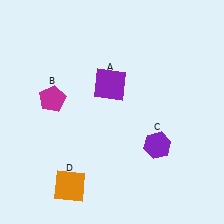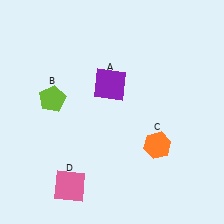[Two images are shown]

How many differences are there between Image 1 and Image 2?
There are 3 differences between the two images.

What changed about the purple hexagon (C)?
In Image 1, C is purple. In Image 2, it changed to orange.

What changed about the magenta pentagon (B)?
In Image 1, B is magenta. In Image 2, it changed to lime.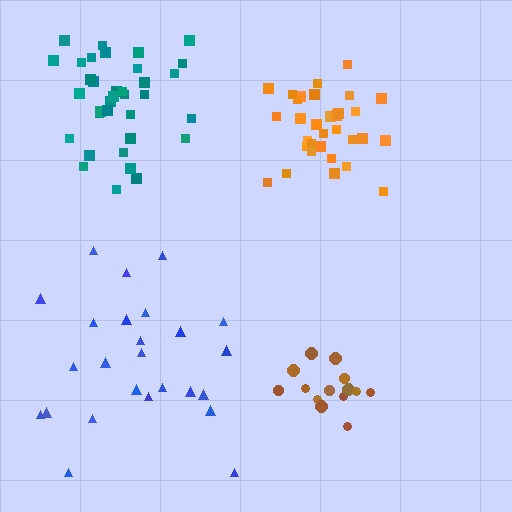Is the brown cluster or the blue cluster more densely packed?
Brown.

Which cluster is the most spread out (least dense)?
Blue.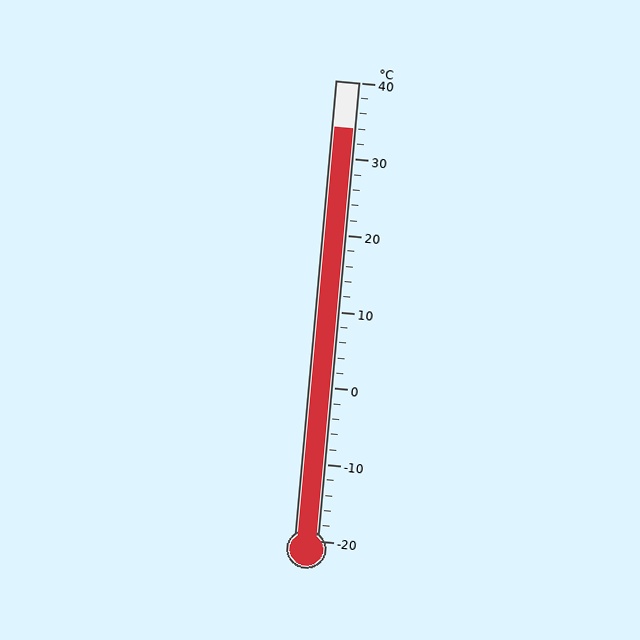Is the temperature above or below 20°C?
The temperature is above 20°C.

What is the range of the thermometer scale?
The thermometer scale ranges from -20°C to 40°C.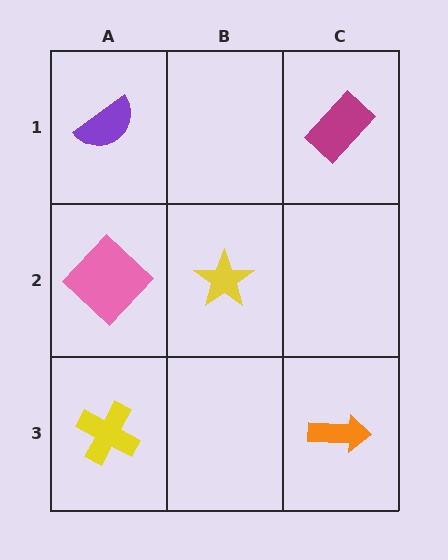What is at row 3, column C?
An orange arrow.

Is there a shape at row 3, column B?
No, that cell is empty.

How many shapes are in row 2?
2 shapes.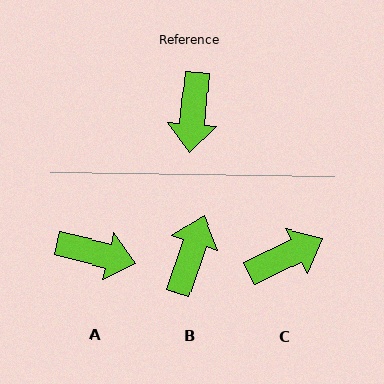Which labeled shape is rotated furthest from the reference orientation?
B, about 167 degrees away.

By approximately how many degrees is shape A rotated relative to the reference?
Approximately 81 degrees counter-clockwise.